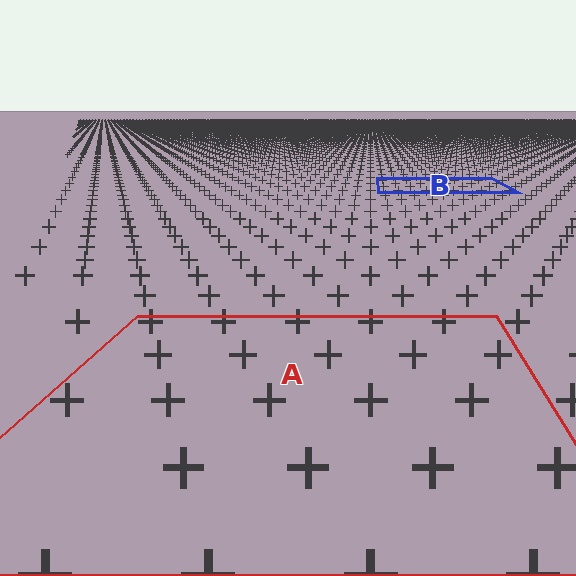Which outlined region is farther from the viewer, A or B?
Region B is farther from the viewer — the texture elements inside it appear smaller and more densely packed.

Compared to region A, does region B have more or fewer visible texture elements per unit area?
Region B has more texture elements per unit area — they are packed more densely because it is farther away.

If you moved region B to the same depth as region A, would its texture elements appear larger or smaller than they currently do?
They would appear larger. At a closer depth, the same texture elements are projected at a bigger on-screen size.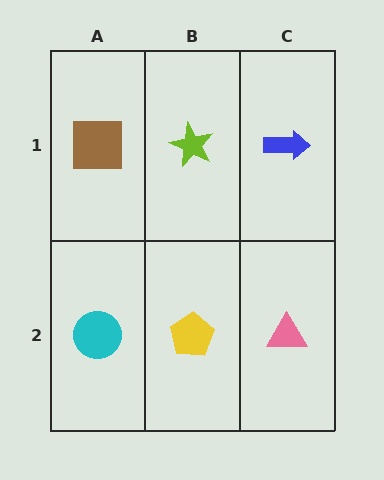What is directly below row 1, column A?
A cyan circle.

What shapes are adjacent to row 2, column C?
A blue arrow (row 1, column C), a yellow pentagon (row 2, column B).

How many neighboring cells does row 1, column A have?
2.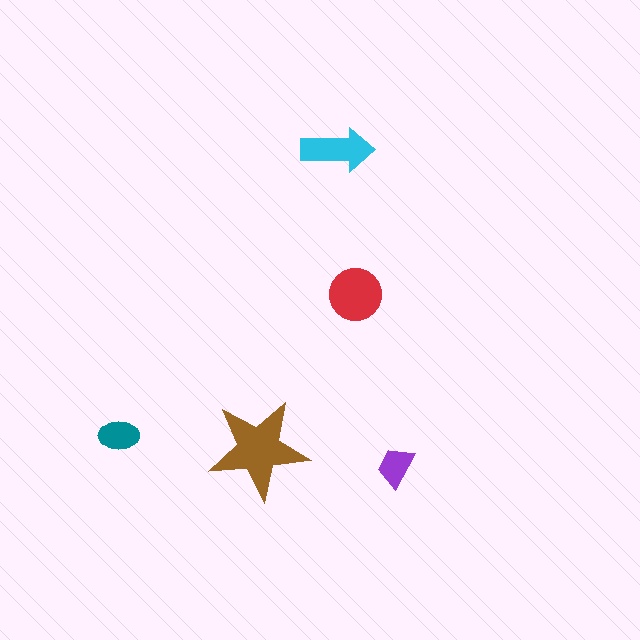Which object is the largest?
The brown star.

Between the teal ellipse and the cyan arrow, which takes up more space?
The cyan arrow.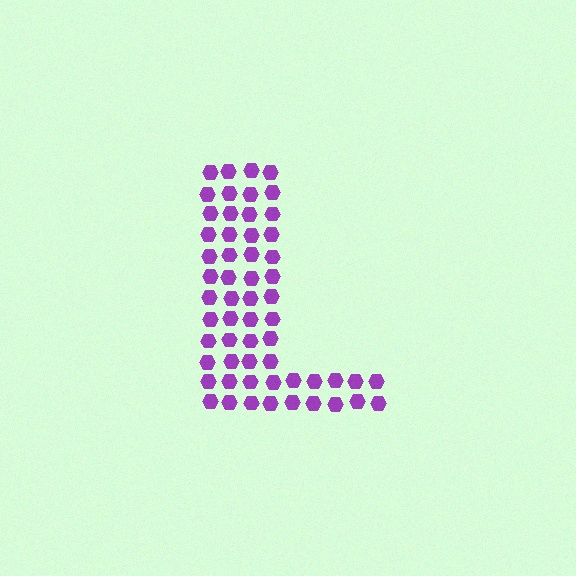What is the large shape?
The large shape is the letter L.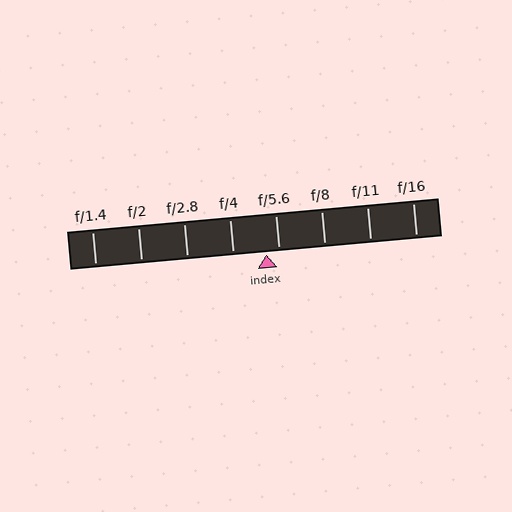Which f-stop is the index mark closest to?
The index mark is closest to f/5.6.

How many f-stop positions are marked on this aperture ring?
There are 8 f-stop positions marked.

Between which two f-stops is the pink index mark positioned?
The index mark is between f/4 and f/5.6.